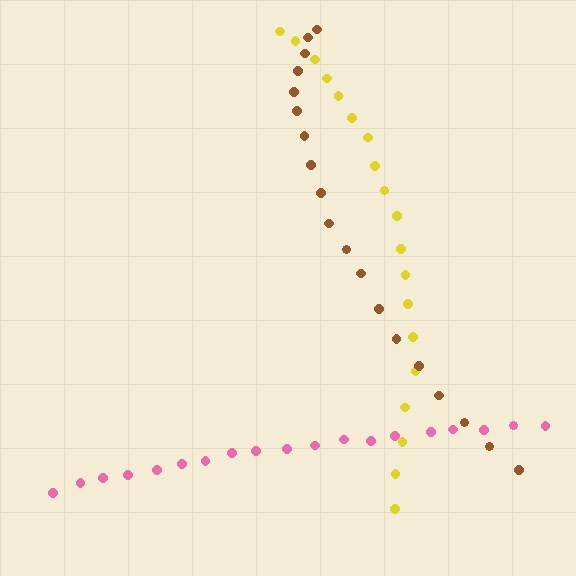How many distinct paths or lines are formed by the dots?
There are 3 distinct paths.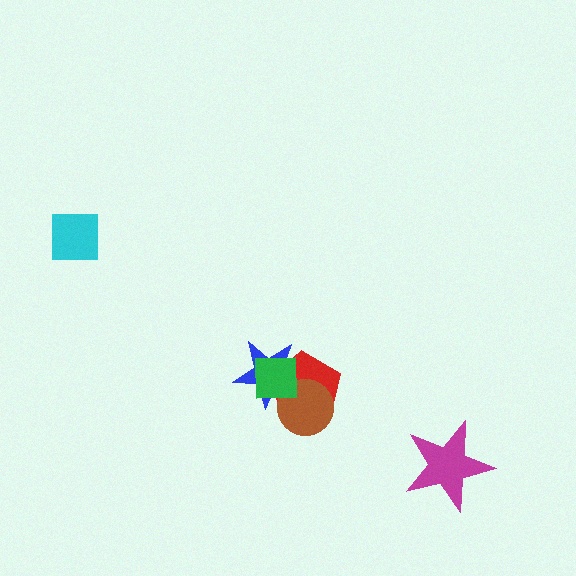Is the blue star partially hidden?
Yes, it is partially covered by another shape.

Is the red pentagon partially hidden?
Yes, it is partially covered by another shape.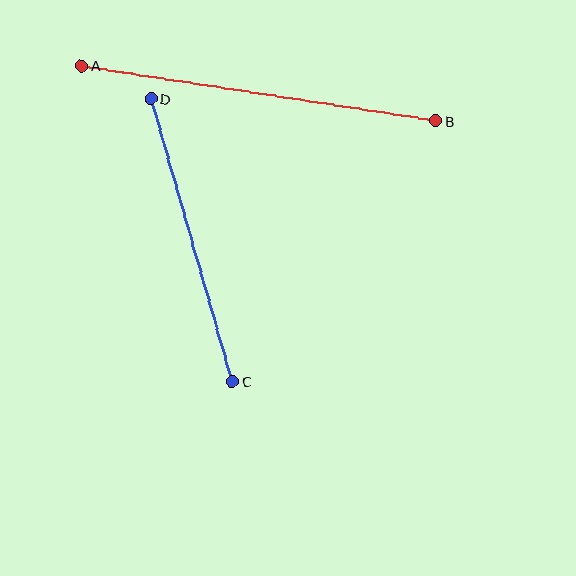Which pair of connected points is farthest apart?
Points A and B are farthest apart.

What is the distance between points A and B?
The distance is approximately 359 pixels.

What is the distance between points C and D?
The distance is approximately 294 pixels.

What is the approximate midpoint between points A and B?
The midpoint is at approximately (258, 93) pixels.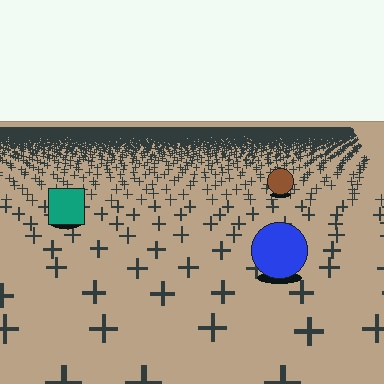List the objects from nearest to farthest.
From nearest to farthest: the blue circle, the teal square, the brown circle.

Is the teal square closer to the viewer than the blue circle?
No. The blue circle is closer — you can tell from the texture gradient: the ground texture is coarser near it.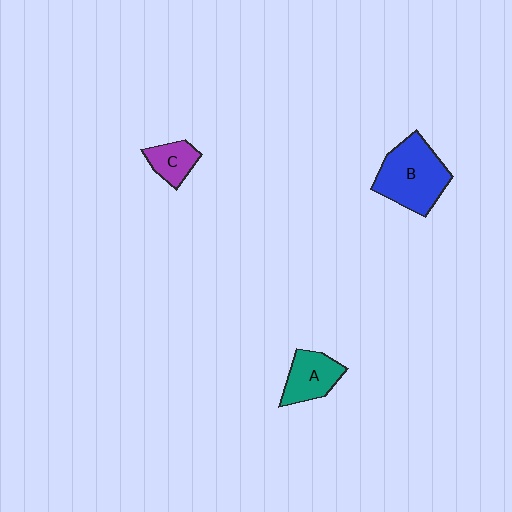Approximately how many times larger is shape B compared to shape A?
Approximately 1.7 times.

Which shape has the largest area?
Shape B (blue).